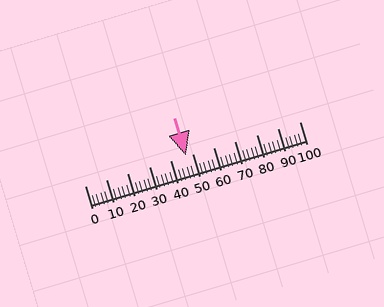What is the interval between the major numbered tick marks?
The major tick marks are spaced 10 units apart.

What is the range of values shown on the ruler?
The ruler shows values from 0 to 100.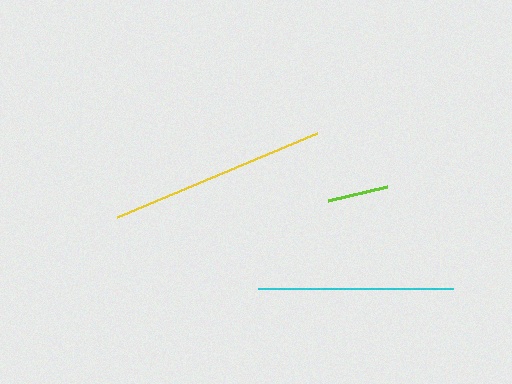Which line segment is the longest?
The yellow line is the longest at approximately 217 pixels.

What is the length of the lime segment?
The lime segment is approximately 61 pixels long.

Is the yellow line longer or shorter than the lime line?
The yellow line is longer than the lime line.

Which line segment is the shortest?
The lime line is the shortest at approximately 61 pixels.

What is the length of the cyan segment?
The cyan segment is approximately 195 pixels long.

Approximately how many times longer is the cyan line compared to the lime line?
The cyan line is approximately 3.2 times the length of the lime line.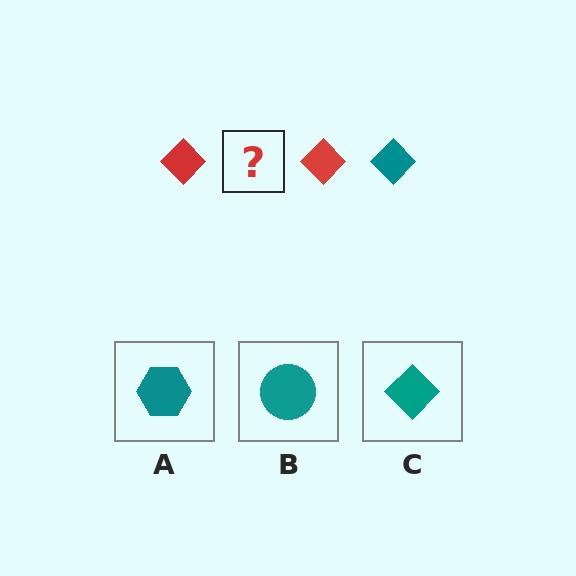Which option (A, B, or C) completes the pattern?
C.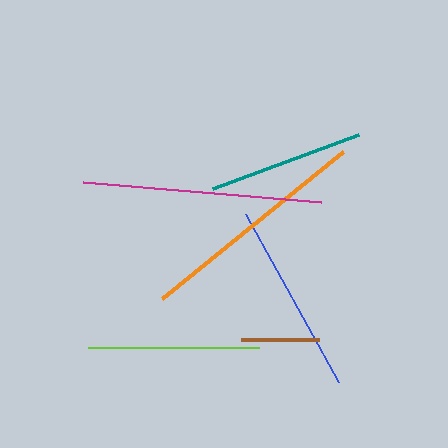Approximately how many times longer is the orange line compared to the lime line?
The orange line is approximately 1.4 times the length of the lime line.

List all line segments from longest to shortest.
From longest to shortest: magenta, orange, blue, lime, teal, brown.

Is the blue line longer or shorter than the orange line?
The orange line is longer than the blue line.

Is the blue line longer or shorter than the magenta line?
The magenta line is longer than the blue line.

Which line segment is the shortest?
The brown line is the shortest at approximately 78 pixels.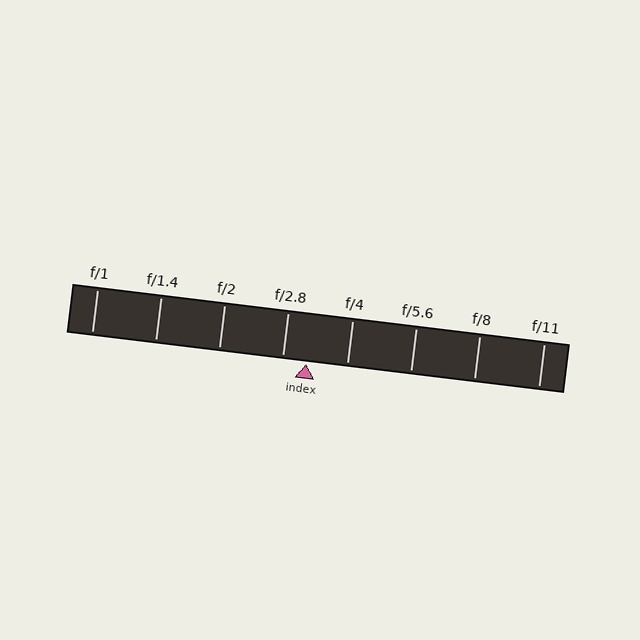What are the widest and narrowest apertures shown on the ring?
The widest aperture shown is f/1 and the narrowest is f/11.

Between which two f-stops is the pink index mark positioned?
The index mark is between f/2.8 and f/4.